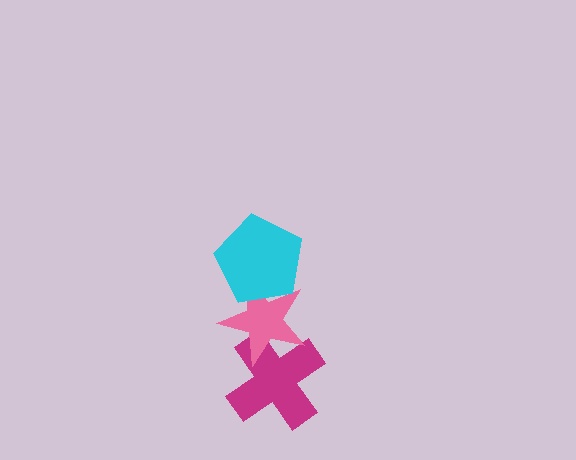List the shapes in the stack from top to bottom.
From top to bottom: the cyan pentagon, the pink star, the magenta cross.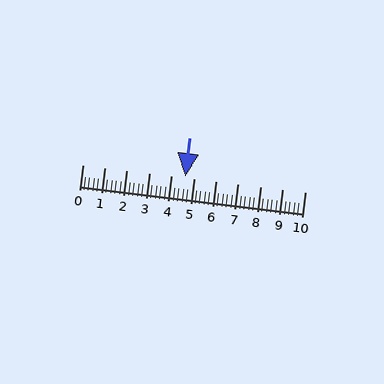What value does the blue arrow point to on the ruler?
The blue arrow points to approximately 4.6.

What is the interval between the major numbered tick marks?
The major tick marks are spaced 1 units apart.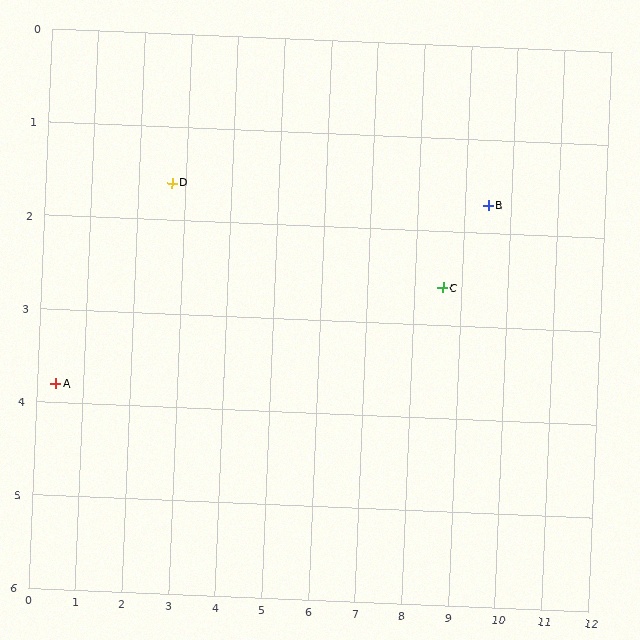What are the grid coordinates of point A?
Point A is at approximately (0.4, 3.8).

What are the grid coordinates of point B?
Point B is at approximately (9.5, 1.7).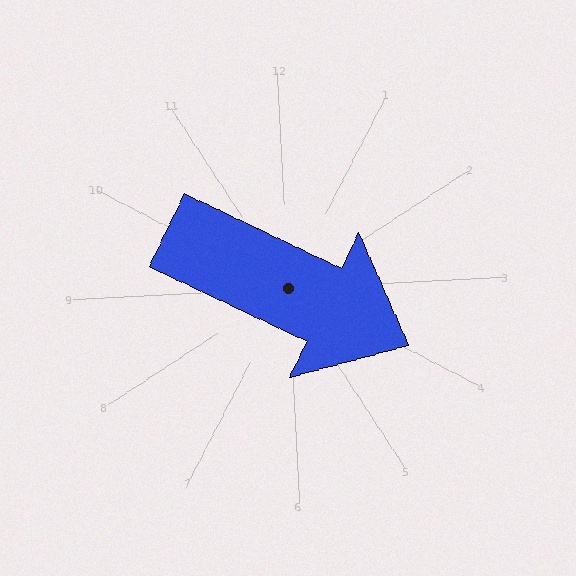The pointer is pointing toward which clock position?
Roughly 4 o'clock.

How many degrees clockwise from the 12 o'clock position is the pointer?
Approximately 118 degrees.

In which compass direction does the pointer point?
Southeast.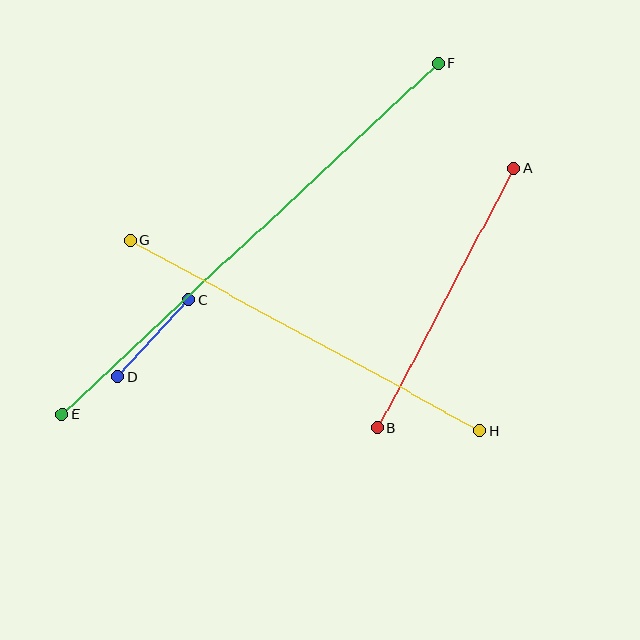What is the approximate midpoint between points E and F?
The midpoint is at approximately (251, 239) pixels.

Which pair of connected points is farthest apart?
Points E and F are farthest apart.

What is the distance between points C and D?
The distance is approximately 105 pixels.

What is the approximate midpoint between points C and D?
The midpoint is at approximately (153, 338) pixels.